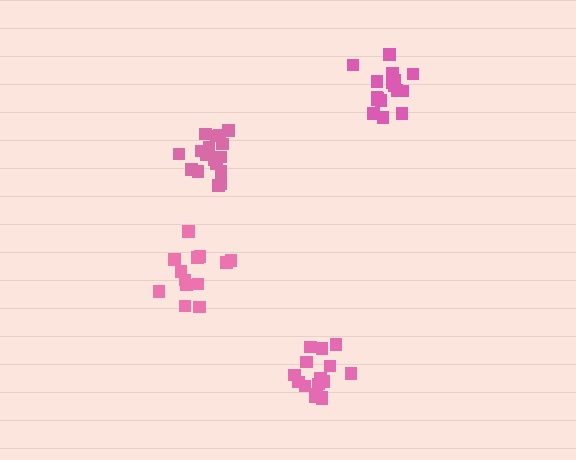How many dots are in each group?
Group 1: 18 dots, Group 2: 14 dots, Group 3: 17 dots, Group 4: 16 dots (65 total).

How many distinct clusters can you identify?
There are 4 distinct clusters.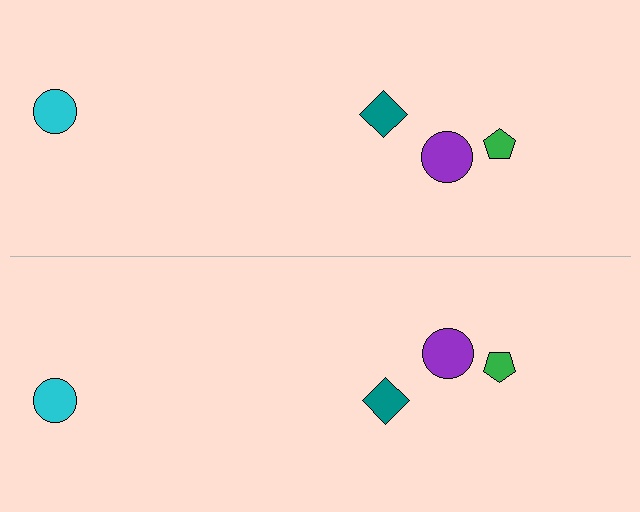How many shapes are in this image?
There are 8 shapes in this image.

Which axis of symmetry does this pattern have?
The pattern has a horizontal axis of symmetry running through the center of the image.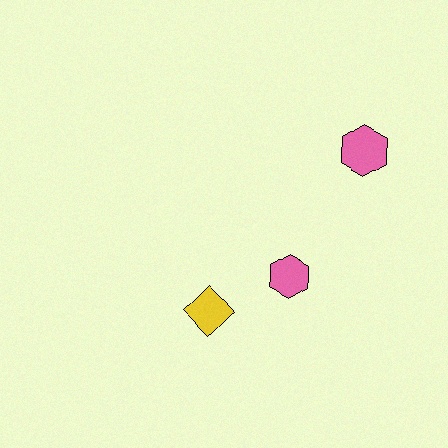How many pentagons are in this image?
There are no pentagons.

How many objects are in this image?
There are 3 objects.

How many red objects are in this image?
There are no red objects.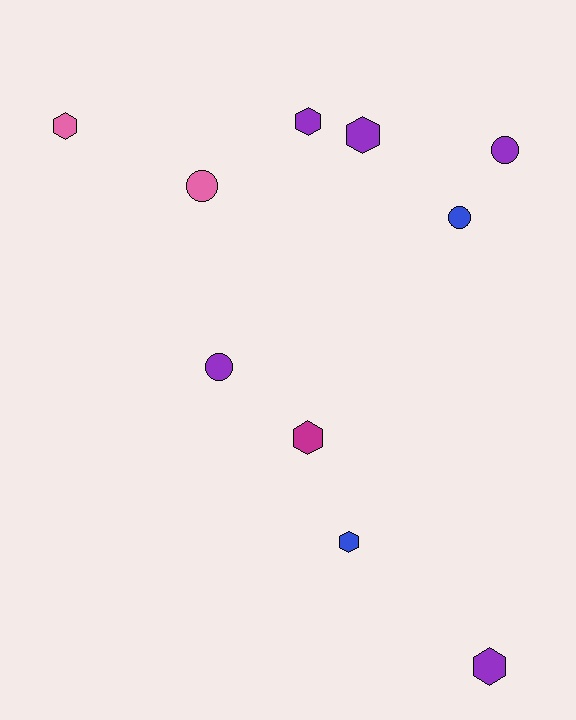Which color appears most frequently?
Purple, with 5 objects.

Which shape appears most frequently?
Hexagon, with 6 objects.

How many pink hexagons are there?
There is 1 pink hexagon.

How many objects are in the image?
There are 10 objects.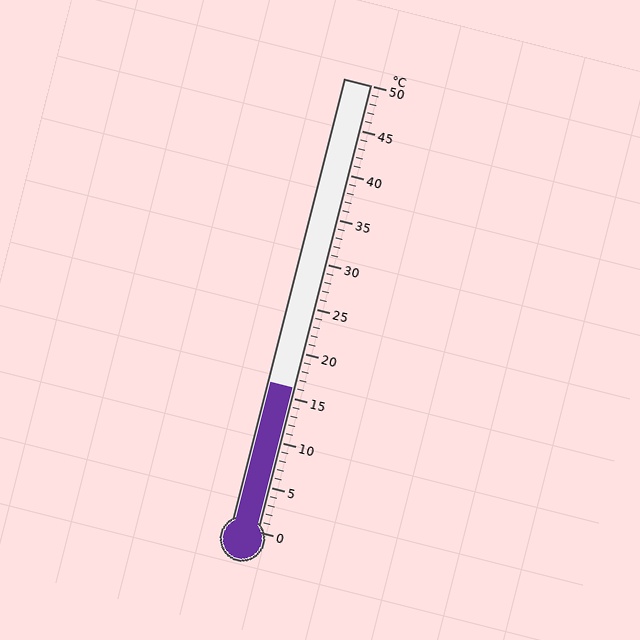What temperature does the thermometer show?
The thermometer shows approximately 16°C.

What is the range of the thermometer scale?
The thermometer scale ranges from 0°C to 50°C.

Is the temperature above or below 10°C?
The temperature is above 10°C.